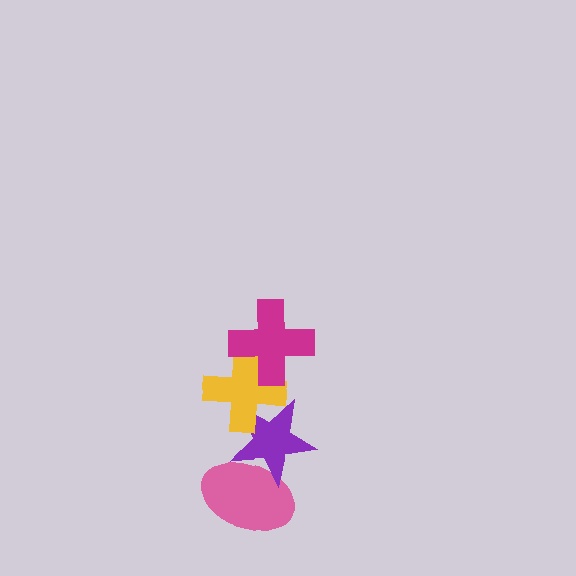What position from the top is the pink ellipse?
The pink ellipse is 4th from the top.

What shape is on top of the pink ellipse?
The purple star is on top of the pink ellipse.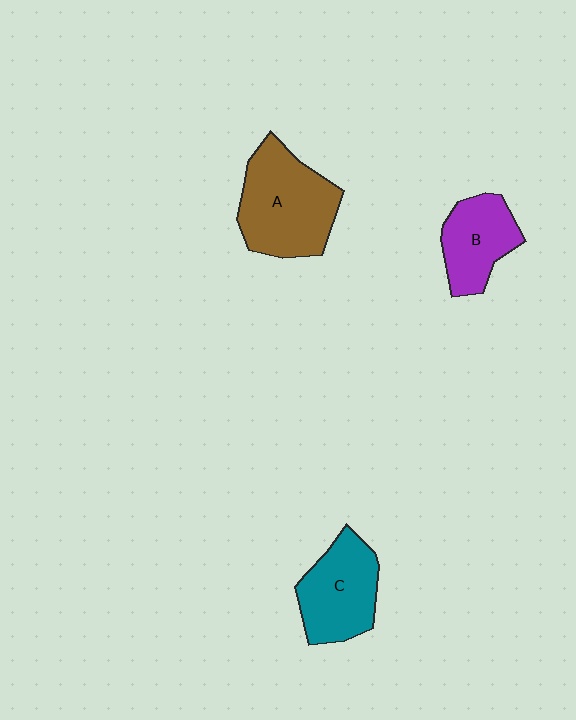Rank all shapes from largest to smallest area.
From largest to smallest: A (brown), C (teal), B (purple).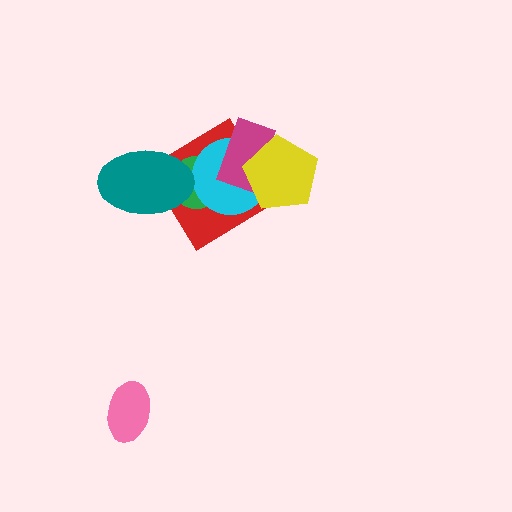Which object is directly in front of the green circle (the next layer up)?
The cyan circle is directly in front of the green circle.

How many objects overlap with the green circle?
3 objects overlap with the green circle.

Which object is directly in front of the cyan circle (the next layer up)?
The magenta rectangle is directly in front of the cyan circle.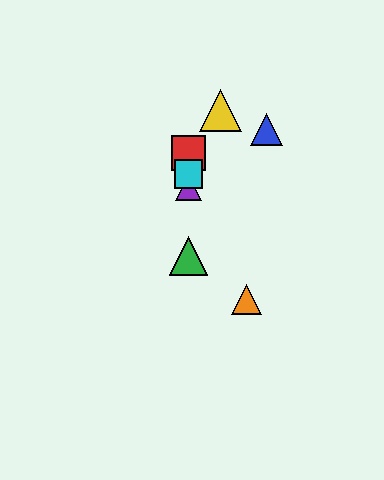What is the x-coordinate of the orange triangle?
The orange triangle is at x≈246.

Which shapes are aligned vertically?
The red square, the green triangle, the purple triangle, the cyan square are aligned vertically.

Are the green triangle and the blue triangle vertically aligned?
No, the green triangle is at x≈189 and the blue triangle is at x≈266.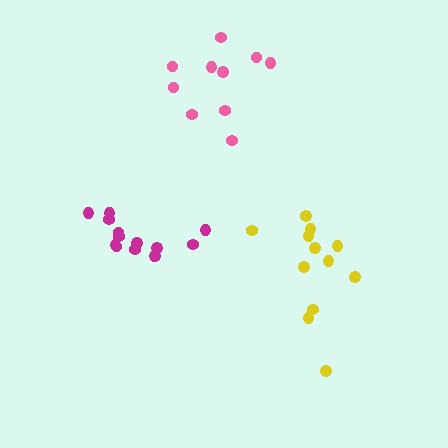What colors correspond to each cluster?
The clusters are colored: pink, yellow, magenta.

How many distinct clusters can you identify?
There are 3 distinct clusters.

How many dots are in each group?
Group 1: 10 dots, Group 2: 12 dots, Group 3: 14 dots (36 total).